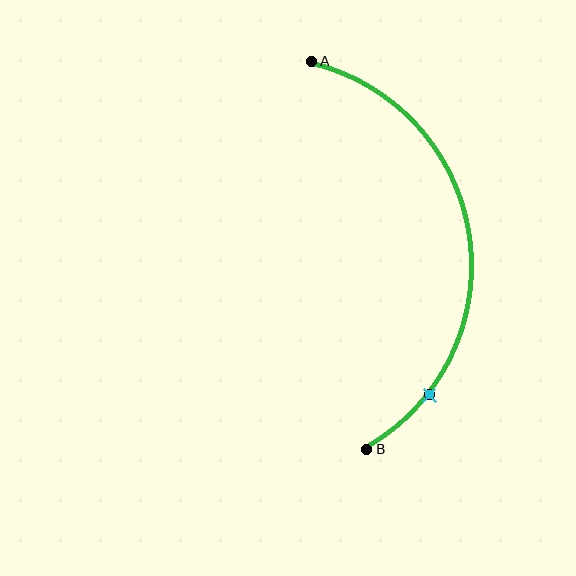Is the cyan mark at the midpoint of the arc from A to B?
No. The cyan mark lies on the arc but is closer to endpoint B. The arc midpoint would be at the point on the curve equidistant along the arc from both A and B.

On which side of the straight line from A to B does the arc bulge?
The arc bulges to the right of the straight line connecting A and B.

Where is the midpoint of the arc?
The arc midpoint is the point on the curve farthest from the straight line joining A and B. It sits to the right of that line.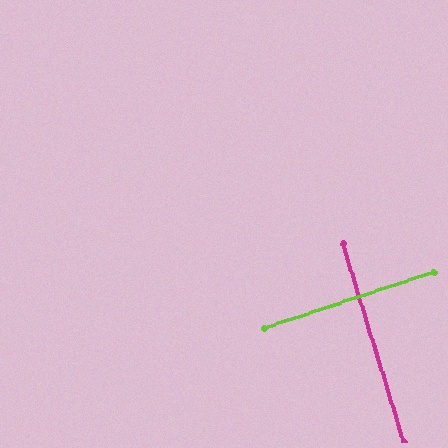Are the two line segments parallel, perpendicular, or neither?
Perpendicular — they meet at approximately 89°.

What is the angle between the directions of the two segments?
Approximately 89 degrees.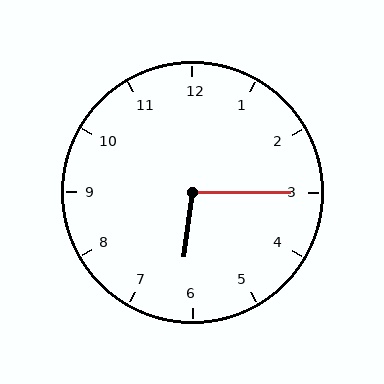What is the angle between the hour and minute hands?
Approximately 98 degrees.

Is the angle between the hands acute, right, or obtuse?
It is obtuse.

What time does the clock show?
6:15.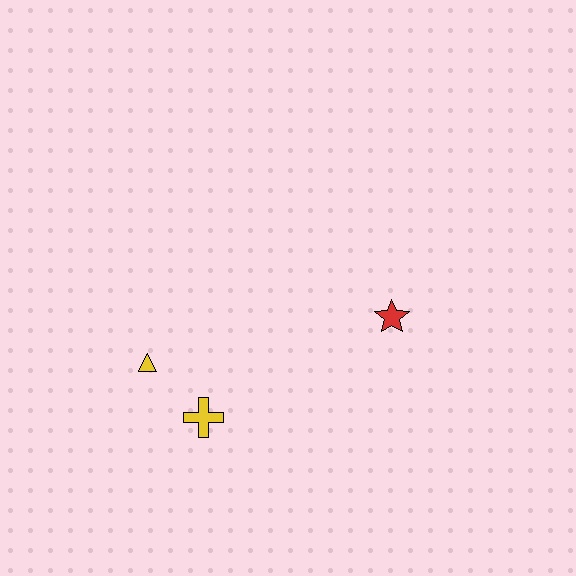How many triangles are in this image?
There is 1 triangle.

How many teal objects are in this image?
There are no teal objects.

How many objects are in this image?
There are 3 objects.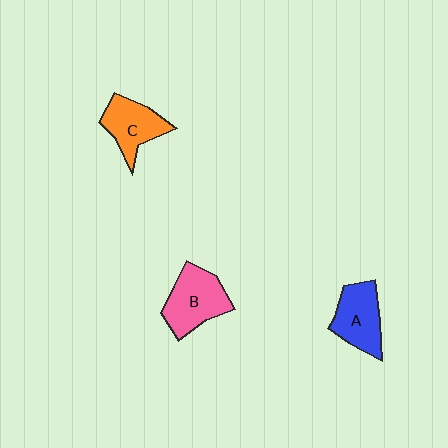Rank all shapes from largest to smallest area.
From largest to smallest: B (pink), A (blue), C (orange).